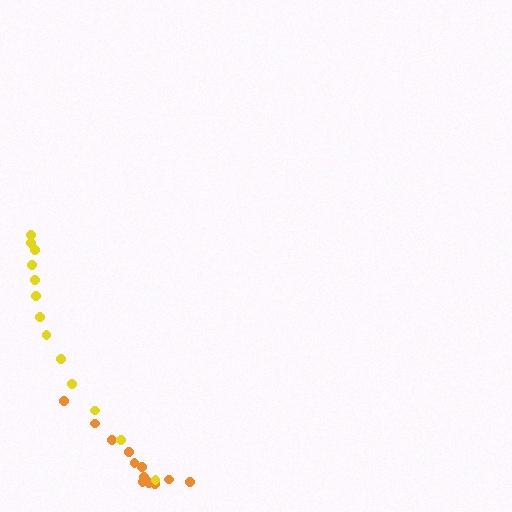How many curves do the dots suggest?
There are 2 distinct paths.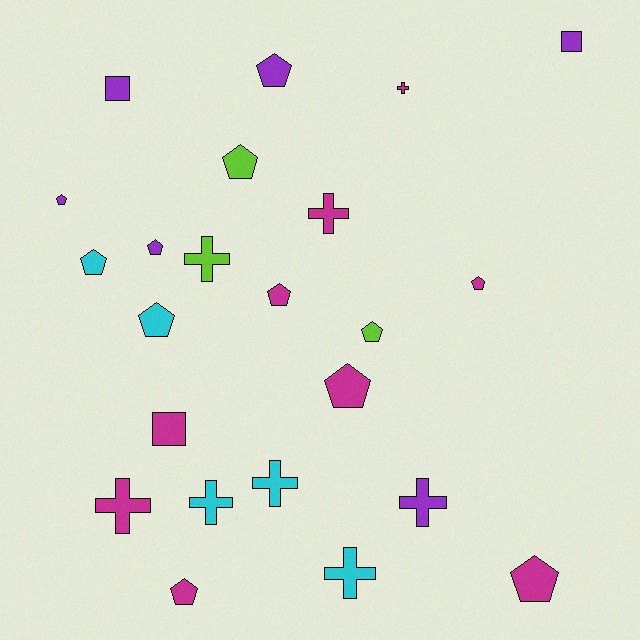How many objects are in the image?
There are 23 objects.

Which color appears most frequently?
Magenta, with 9 objects.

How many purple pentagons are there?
There are 3 purple pentagons.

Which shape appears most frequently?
Pentagon, with 12 objects.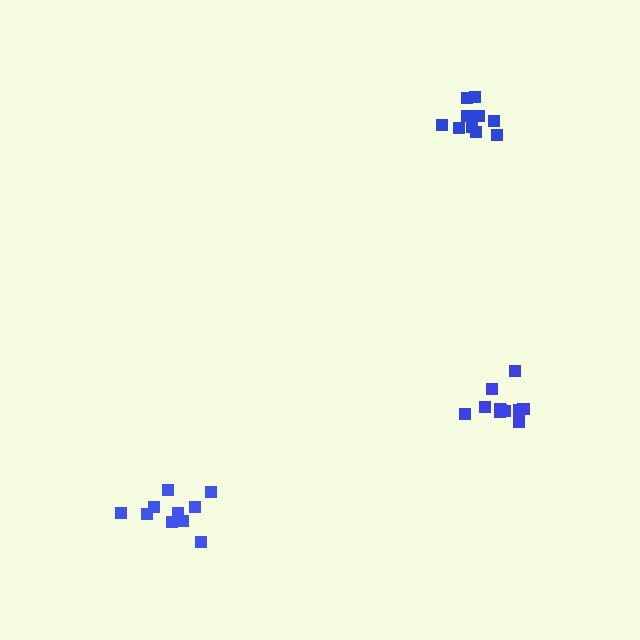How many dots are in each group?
Group 1: 10 dots, Group 2: 10 dots, Group 3: 11 dots (31 total).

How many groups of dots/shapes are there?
There are 3 groups.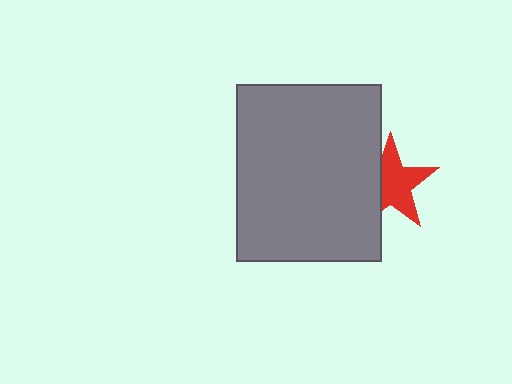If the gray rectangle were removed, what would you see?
You would see the complete red star.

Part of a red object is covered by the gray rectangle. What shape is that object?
It is a star.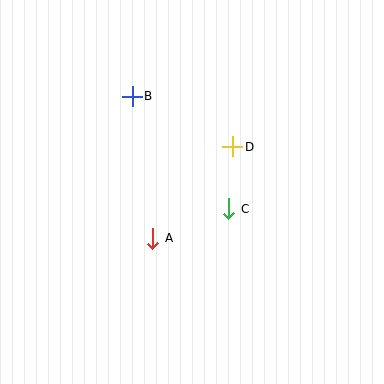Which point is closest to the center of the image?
Point C at (229, 209) is closest to the center.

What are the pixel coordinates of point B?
Point B is at (132, 96).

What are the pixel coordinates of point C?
Point C is at (229, 209).